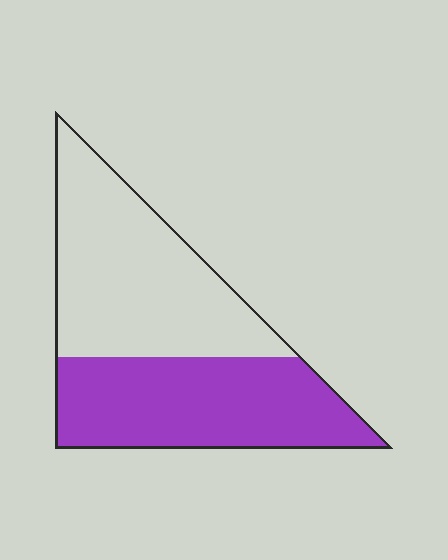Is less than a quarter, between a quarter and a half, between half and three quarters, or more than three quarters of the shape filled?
Between a quarter and a half.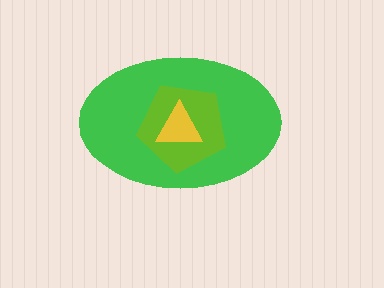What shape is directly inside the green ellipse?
The lime pentagon.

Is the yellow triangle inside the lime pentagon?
Yes.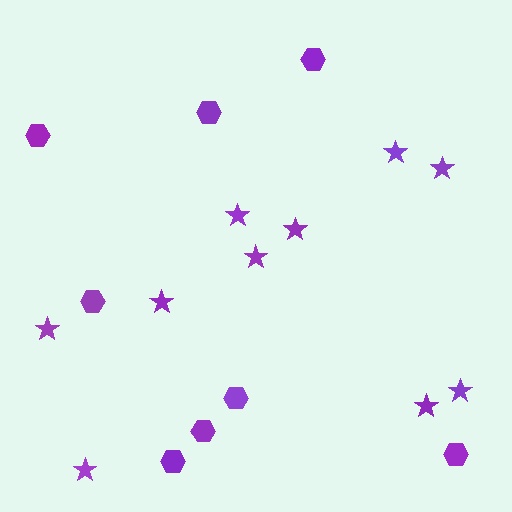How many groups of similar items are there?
There are 2 groups: one group of hexagons (8) and one group of stars (10).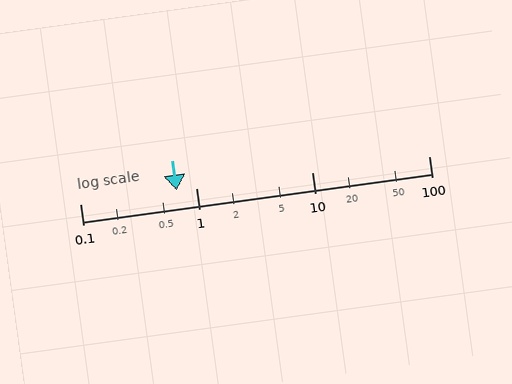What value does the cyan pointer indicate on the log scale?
The pointer indicates approximately 0.68.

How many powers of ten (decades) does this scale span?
The scale spans 3 decades, from 0.1 to 100.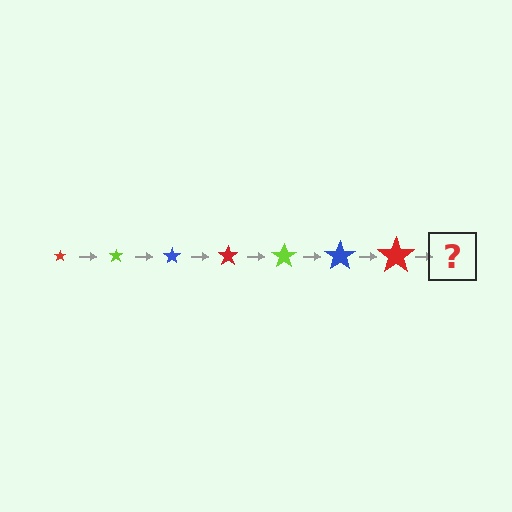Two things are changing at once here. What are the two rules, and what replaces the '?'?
The two rules are that the star grows larger each step and the color cycles through red, lime, and blue. The '?' should be a lime star, larger than the previous one.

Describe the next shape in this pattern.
It should be a lime star, larger than the previous one.